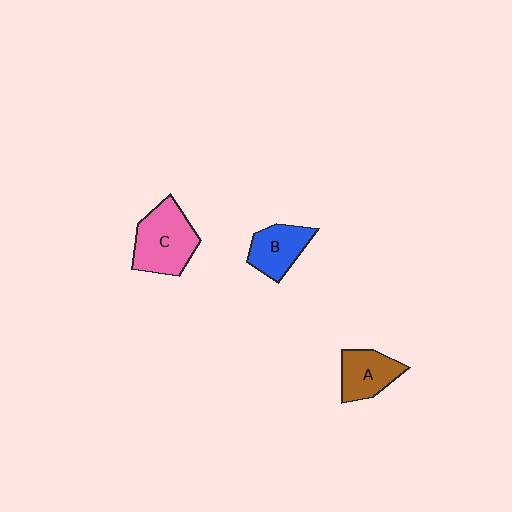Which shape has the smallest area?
Shape B (blue).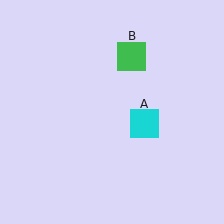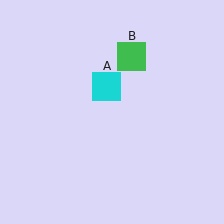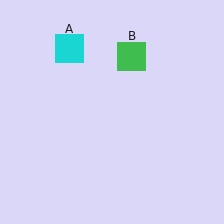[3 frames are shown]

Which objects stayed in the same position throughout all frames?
Green square (object B) remained stationary.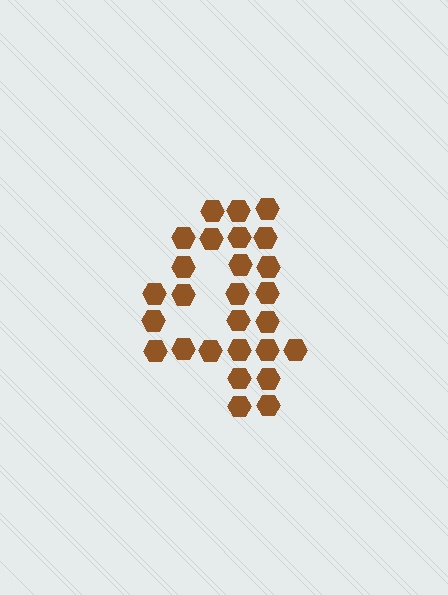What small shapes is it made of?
It is made of small hexagons.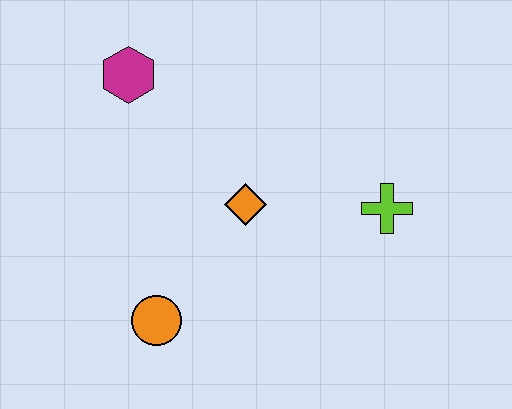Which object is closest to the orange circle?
The orange diamond is closest to the orange circle.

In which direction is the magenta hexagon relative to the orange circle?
The magenta hexagon is above the orange circle.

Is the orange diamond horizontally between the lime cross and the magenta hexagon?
Yes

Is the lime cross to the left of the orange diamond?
No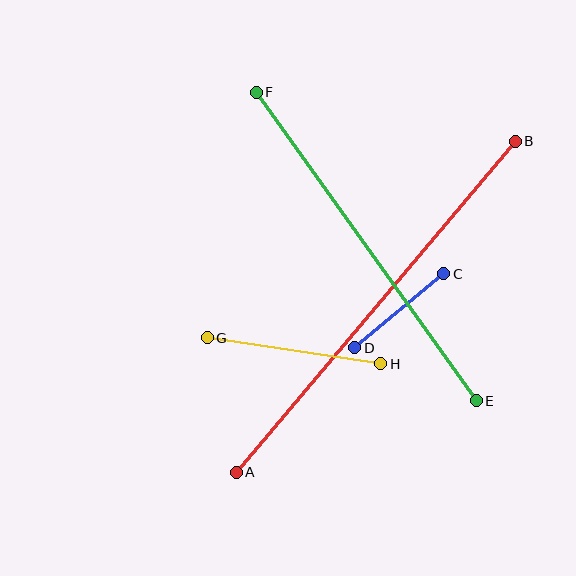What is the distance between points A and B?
The distance is approximately 433 pixels.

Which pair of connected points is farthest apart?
Points A and B are farthest apart.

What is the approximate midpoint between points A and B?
The midpoint is at approximately (376, 307) pixels.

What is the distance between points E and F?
The distance is approximately 379 pixels.